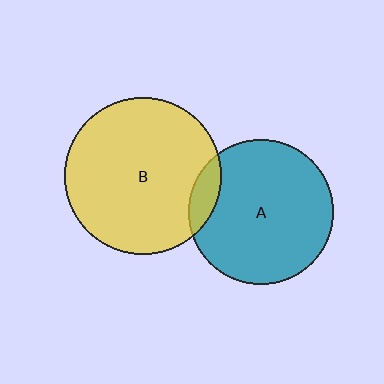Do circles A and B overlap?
Yes.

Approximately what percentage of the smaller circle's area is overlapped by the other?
Approximately 10%.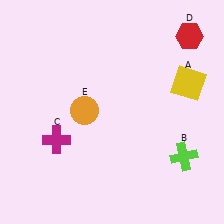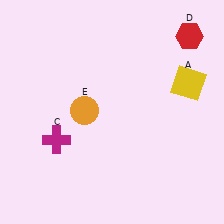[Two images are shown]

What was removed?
The lime cross (B) was removed in Image 2.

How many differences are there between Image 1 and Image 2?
There is 1 difference between the two images.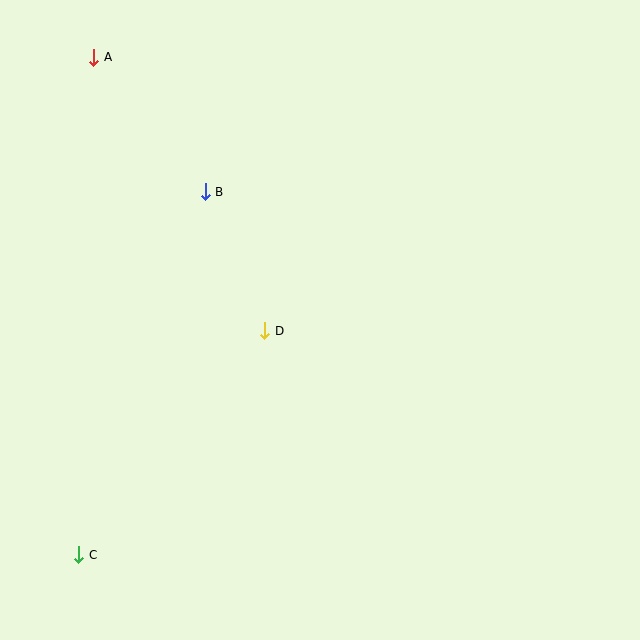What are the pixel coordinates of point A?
Point A is at (94, 57).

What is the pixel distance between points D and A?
The distance between D and A is 322 pixels.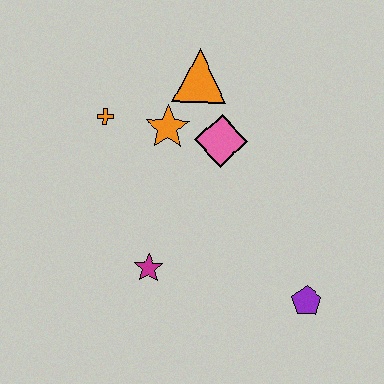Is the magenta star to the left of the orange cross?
No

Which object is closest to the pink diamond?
The orange star is closest to the pink diamond.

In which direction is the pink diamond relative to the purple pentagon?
The pink diamond is above the purple pentagon.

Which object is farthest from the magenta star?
The orange triangle is farthest from the magenta star.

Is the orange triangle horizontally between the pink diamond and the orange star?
Yes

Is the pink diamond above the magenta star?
Yes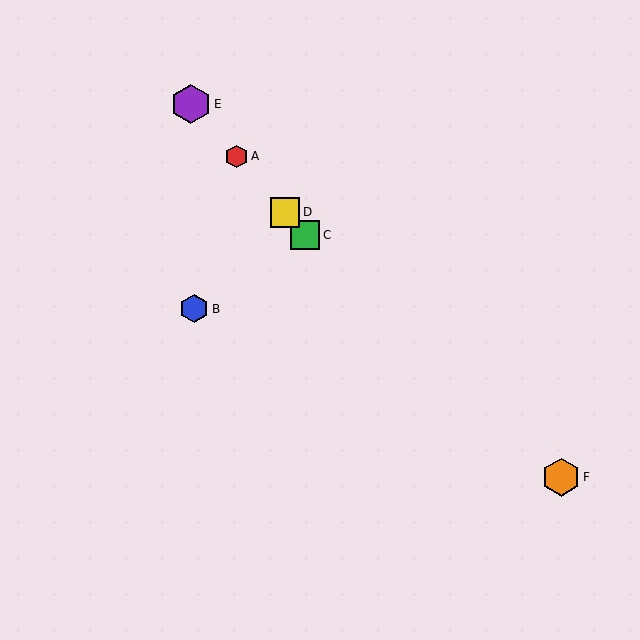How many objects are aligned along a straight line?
4 objects (A, C, D, E) are aligned along a straight line.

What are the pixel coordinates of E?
Object E is at (191, 104).